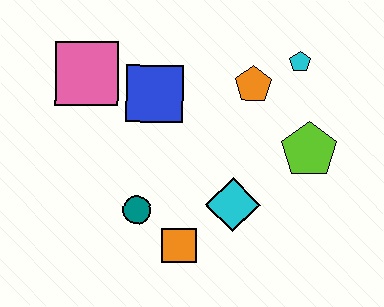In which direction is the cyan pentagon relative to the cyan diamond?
The cyan pentagon is above the cyan diamond.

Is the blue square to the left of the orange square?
Yes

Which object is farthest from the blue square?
The lime pentagon is farthest from the blue square.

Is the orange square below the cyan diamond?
Yes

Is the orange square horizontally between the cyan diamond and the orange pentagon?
No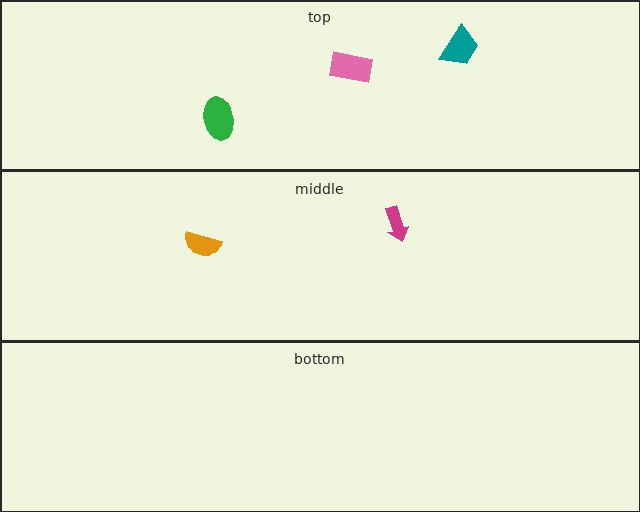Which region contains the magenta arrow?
The middle region.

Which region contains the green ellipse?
The top region.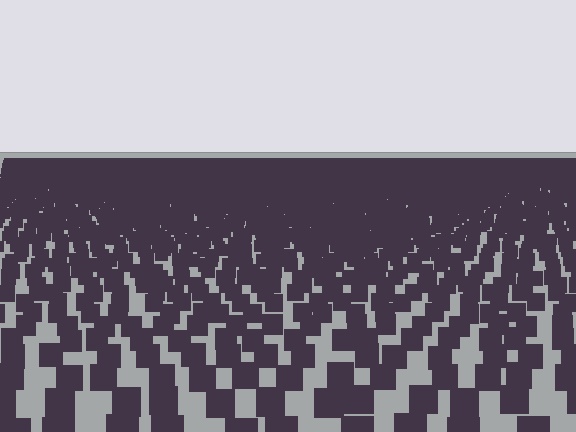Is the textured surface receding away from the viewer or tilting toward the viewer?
The surface is receding away from the viewer. Texture elements get smaller and denser toward the top.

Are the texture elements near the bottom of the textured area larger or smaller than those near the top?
Larger. Near the bottom, elements are closer to the viewer and appear at a bigger on-screen size.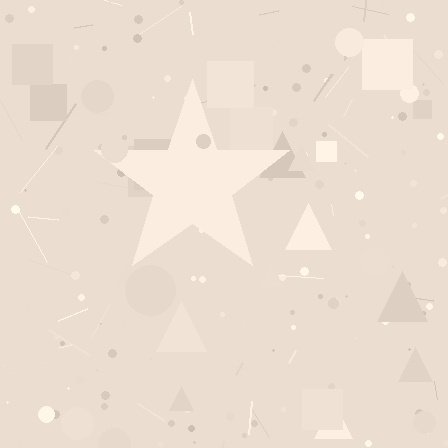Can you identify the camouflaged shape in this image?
The camouflaged shape is a star.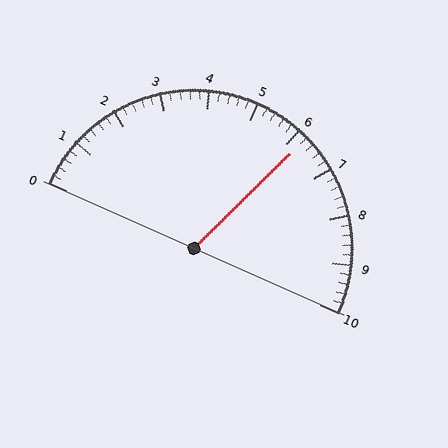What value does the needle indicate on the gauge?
The needle indicates approximately 6.2.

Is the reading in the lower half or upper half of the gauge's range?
The reading is in the upper half of the range (0 to 10).